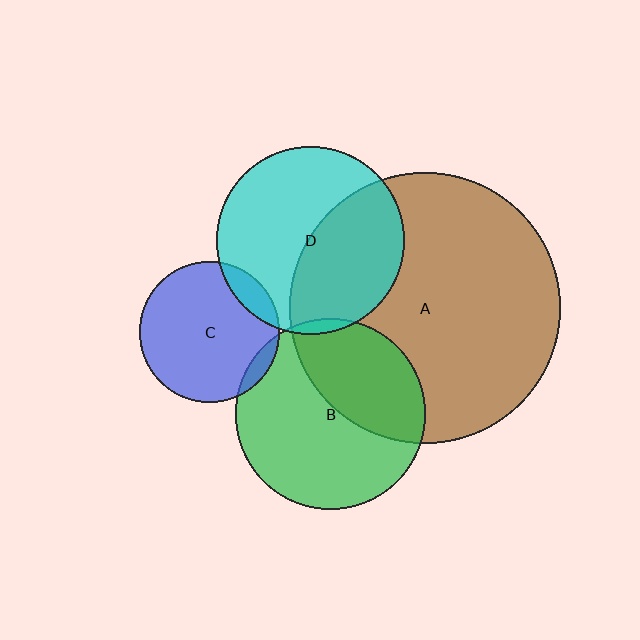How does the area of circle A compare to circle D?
Approximately 2.1 times.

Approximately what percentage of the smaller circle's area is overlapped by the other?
Approximately 5%.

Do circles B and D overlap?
Yes.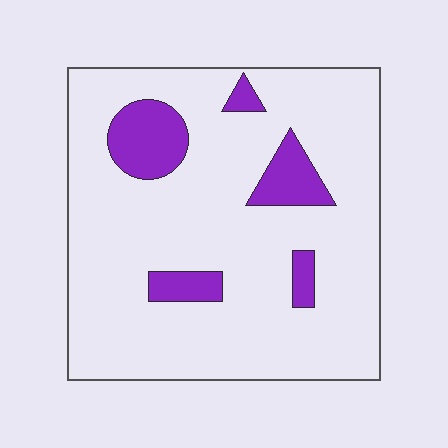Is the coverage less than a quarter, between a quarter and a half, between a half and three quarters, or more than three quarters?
Less than a quarter.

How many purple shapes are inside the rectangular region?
5.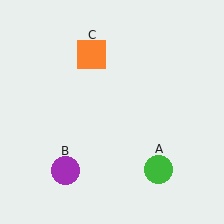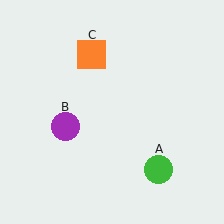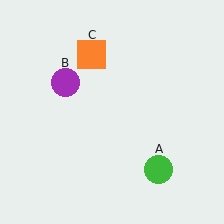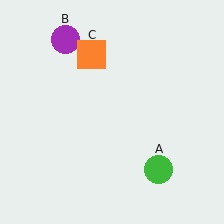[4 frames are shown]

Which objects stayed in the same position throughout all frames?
Green circle (object A) and orange square (object C) remained stationary.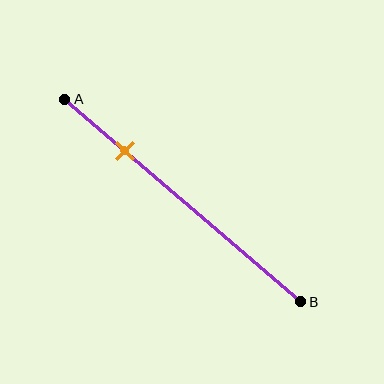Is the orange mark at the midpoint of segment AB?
No, the mark is at about 25% from A, not at the 50% midpoint.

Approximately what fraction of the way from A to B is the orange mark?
The orange mark is approximately 25% of the way from A to B.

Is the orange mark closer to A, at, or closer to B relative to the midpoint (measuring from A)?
The orange mark is closer to point A than the midpoint of segment AB.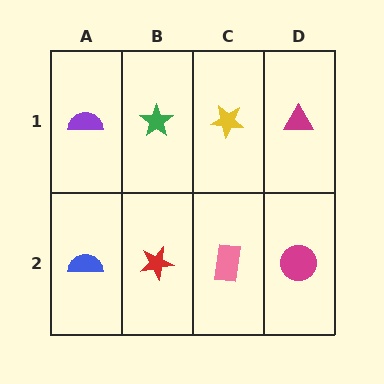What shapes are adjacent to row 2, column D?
A magenta triangle (row 1, column D), a pink rectangle (row 2, column C).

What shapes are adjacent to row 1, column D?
A magenta circle (row 2, column D), a yellow star (row 1, column C).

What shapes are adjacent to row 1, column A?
A blue semicircle (row 2, column A), a green star (row 1, column B).